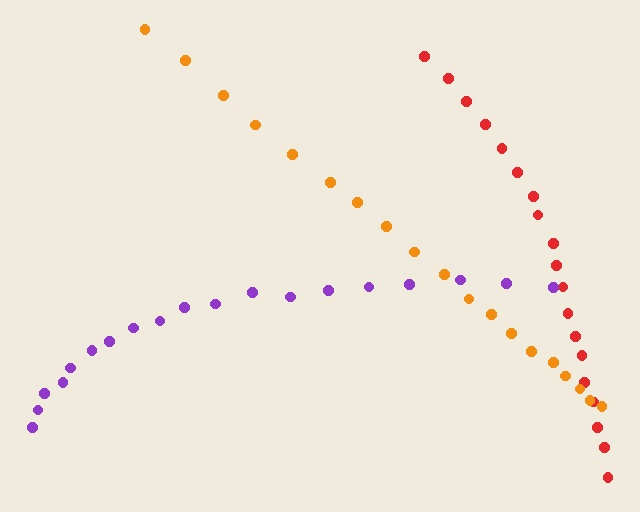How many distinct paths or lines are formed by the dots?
There are 3 distinct paths.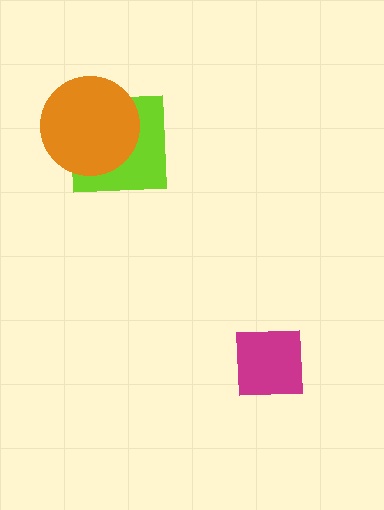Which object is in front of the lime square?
The orange circle is in front of the lime square.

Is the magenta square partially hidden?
No, no other shape covers it.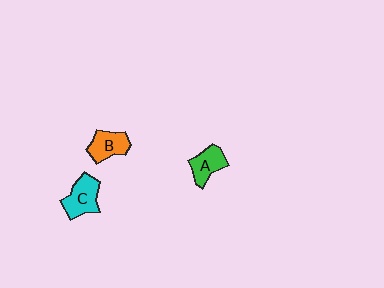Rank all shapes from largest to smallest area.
From largest to smallest: C (cyan), B (orange), A (green).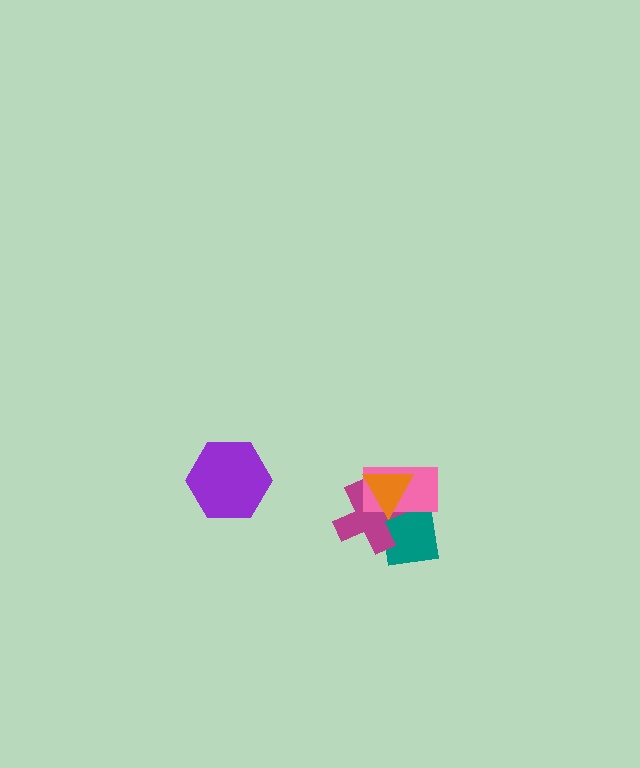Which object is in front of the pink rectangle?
The orange triangle is in front of the pink rectangle.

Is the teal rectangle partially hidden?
Yes, it is partially covered by another shape.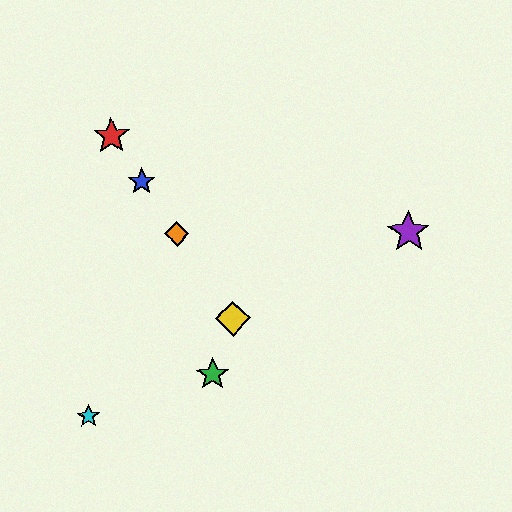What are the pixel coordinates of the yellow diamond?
The yellow diamond is at (233, 318).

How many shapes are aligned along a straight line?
4 shapes (the red star, the blue star, the yellow diamond, the orange diamond) are aligned along a straight line.